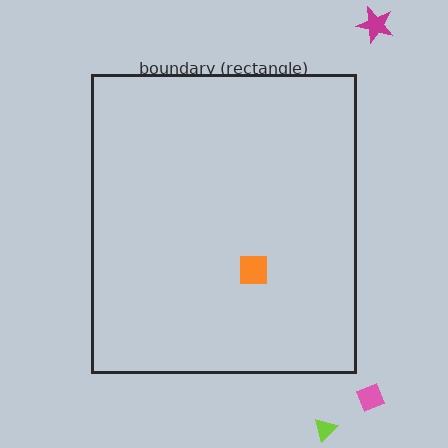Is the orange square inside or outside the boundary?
Inside.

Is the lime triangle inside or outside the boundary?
Outside.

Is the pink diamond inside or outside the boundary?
Outside.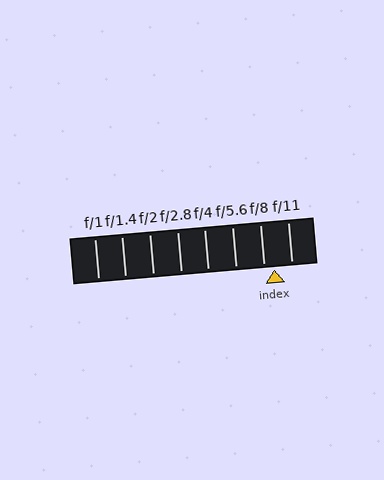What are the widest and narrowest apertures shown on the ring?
The widest aperture shown is f/1 and the narrowest is f/11.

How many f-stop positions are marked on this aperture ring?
There are 8 f-stop positions marked.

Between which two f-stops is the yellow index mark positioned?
The index mark is between f/8 and f/11.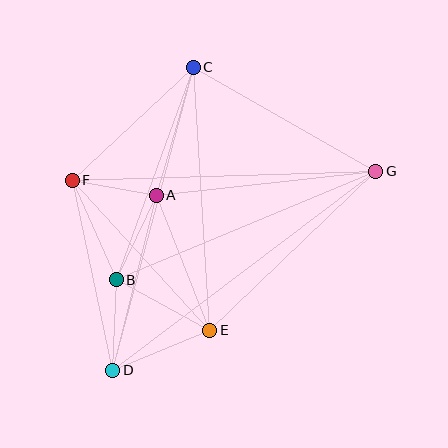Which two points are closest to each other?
Points A and F are closest to each other.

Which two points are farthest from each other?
Points D and G are farthest from each other.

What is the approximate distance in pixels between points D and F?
The distance between D and F is approximately 195 pixels.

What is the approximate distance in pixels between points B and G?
The distance between B and G is approximately 281 pixels.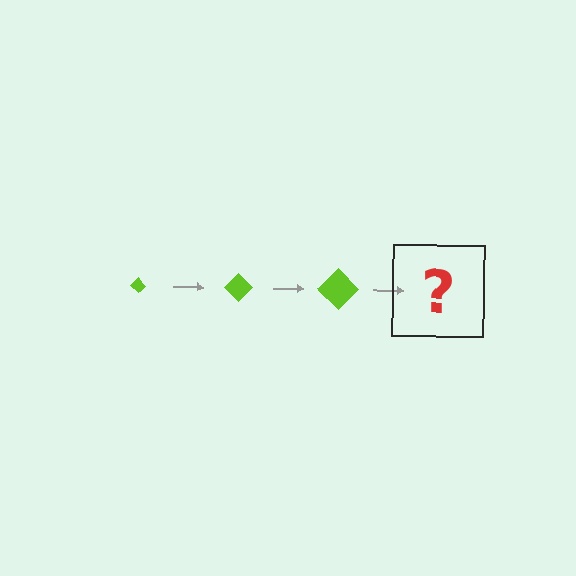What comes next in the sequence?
The next element should be a lime diamond, larger than the previous one.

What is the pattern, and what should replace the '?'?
The pattern is that the diamond gets progressively larger each step. The '?' should be a lime diamond, larger than the previous one.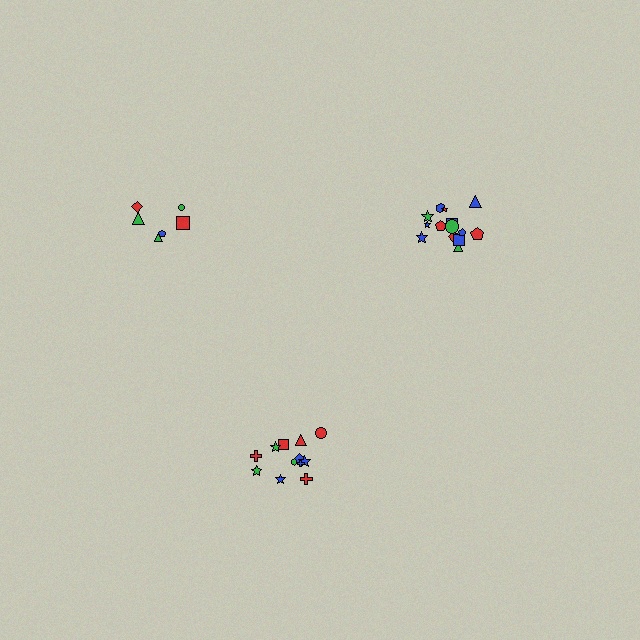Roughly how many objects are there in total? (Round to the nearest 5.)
Roughly 35 objects in total.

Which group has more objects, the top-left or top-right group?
The top-right group.